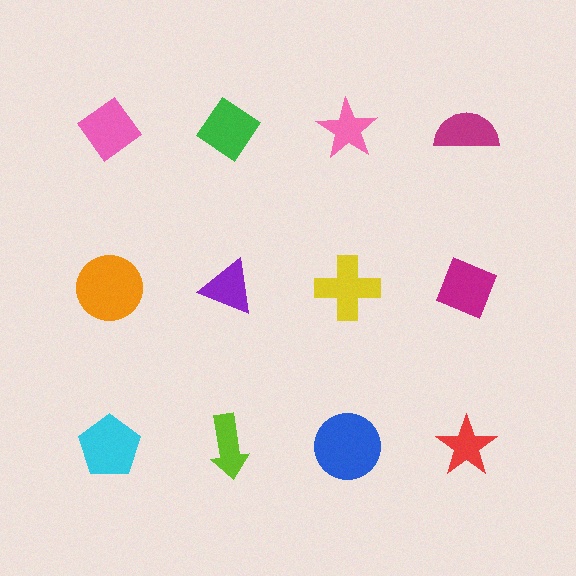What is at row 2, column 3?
A yellow cross.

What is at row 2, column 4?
A magenta diamond.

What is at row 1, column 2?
A green diamond.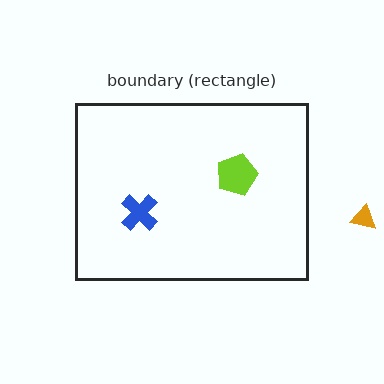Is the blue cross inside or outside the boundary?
Inside.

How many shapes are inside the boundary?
2 inside, 1 outside.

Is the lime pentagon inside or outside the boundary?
Inside.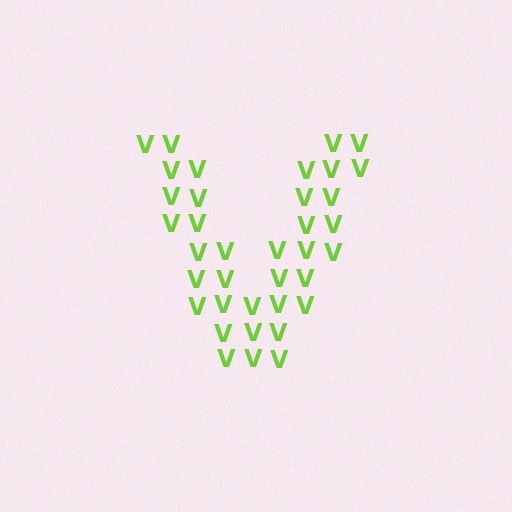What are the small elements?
The small elements are letter V's.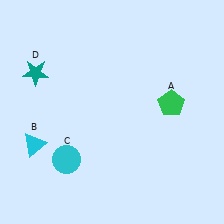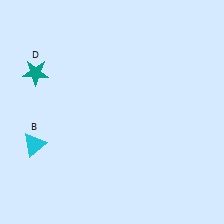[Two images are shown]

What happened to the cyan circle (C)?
The cyan circle (C) was removed in Image 2. It was in the bottom-left area of Image 1.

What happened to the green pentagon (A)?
The green pentagon (A) was removed in Image 2. It was in the top-right area of Image 1.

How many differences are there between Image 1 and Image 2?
There are 2 differences between the two images.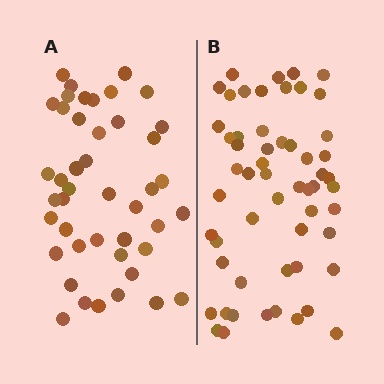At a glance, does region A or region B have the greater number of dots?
Region B (the right region) has more dots.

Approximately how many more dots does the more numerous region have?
Region B has roughly 12 or so more dots than region A.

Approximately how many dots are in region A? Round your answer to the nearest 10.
About 40 dots. (The exact count is 44, which rounds to 40.)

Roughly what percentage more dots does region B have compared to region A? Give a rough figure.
About 25% more.